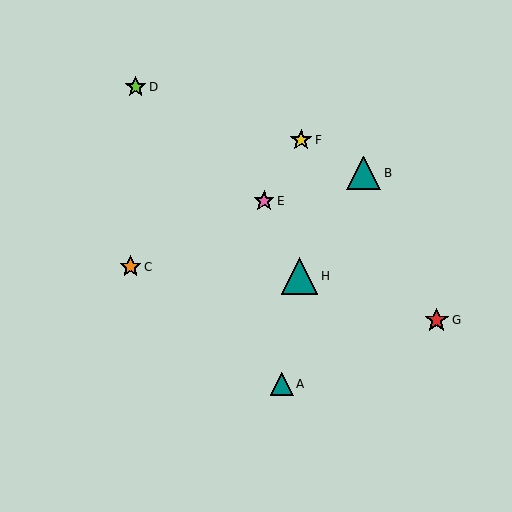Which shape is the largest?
The teal triangle (labeled H) is the largest.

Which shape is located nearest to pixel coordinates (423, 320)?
The red star (labeled G) at (437, 320) is nearest to that location.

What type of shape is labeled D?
Shape D is a lime star.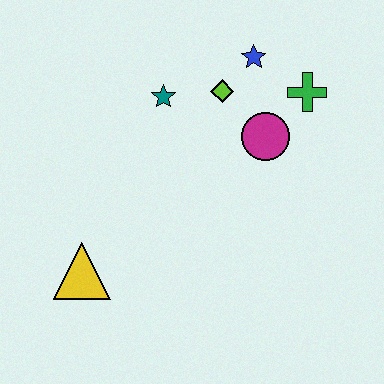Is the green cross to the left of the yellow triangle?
No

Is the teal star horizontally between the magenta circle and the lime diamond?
No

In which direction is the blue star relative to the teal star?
The blue star is to the right of the teal star.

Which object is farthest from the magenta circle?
The yellow triangle is farthest from the magenta circle.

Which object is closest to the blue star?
The lime diamond is closest to the blue star.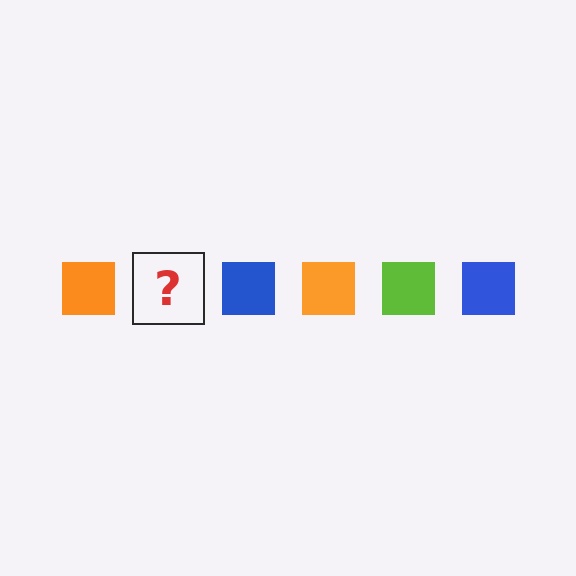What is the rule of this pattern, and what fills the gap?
The rule is that the pattern cycles through orange, lime, blue squares. The gap should be filled with a lime square.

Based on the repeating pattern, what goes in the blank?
The blank should be a lime square.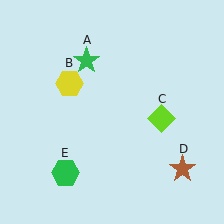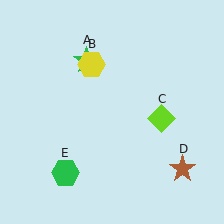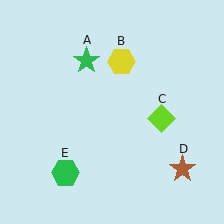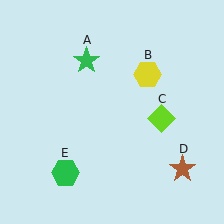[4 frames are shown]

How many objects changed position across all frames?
1 object changed position: yellow hexagon (object B).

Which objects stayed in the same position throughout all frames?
Green star (object A) and lime diamond (object C) and brown star (object D) and green hexagon (object E) remained stationary.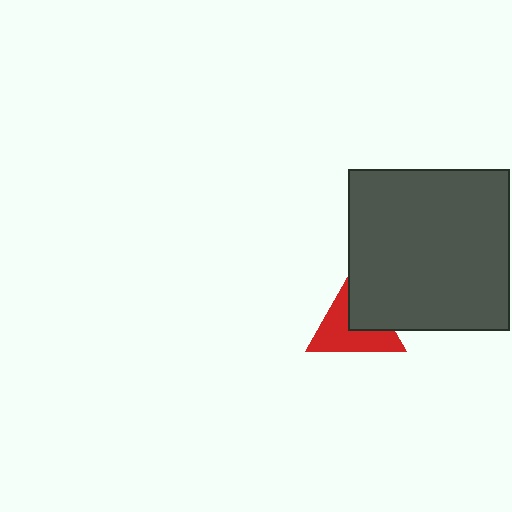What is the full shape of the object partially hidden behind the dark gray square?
The partially hidden object is a red triangle.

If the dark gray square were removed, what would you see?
You would see the complete red triangle.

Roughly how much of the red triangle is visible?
About half of it is visible (roughly 59%).